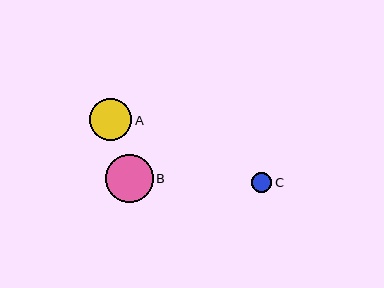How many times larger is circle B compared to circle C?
Circle B is approximately 2.4 times the size of circle C.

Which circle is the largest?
Circle B is the largest with a size of approximately 48 pixels.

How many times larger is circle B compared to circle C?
Circle B is approximately 2.4 times the size of circle C.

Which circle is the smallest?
Circle C is the smallest with a size of approximately 20 pixels.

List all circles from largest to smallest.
From largest to smallest: B, A, C.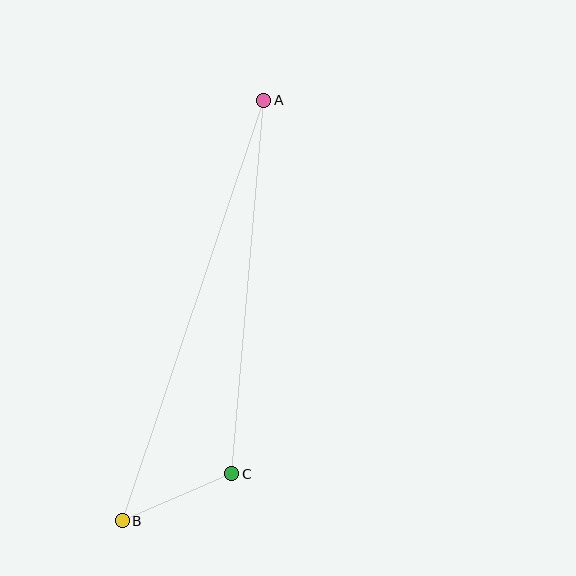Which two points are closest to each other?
Points B and C are closest to each other.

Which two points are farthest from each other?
Points A and B are farthest from each other.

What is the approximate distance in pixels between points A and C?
The distance between A and C is approximately 375 pixels.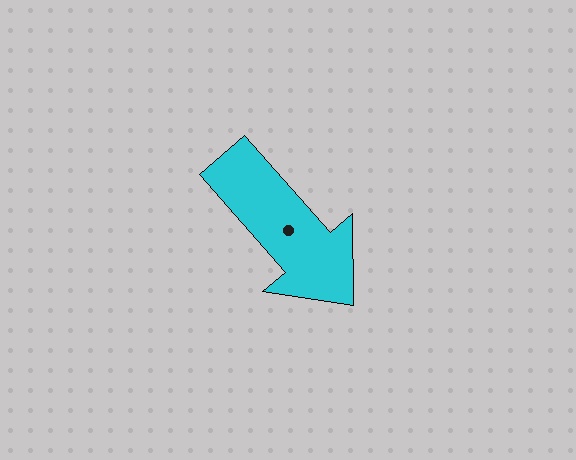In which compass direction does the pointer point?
Southeast.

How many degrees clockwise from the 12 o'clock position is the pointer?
Approximately 139 degrees.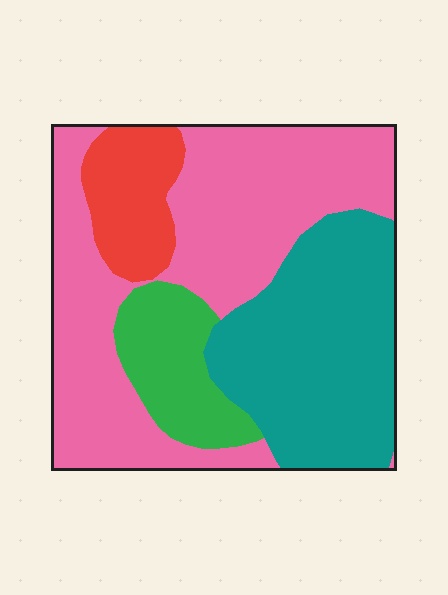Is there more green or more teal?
Teal.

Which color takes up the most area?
Pink, at roughly 45%.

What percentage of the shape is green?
Green takes up less than a quarter of the shape.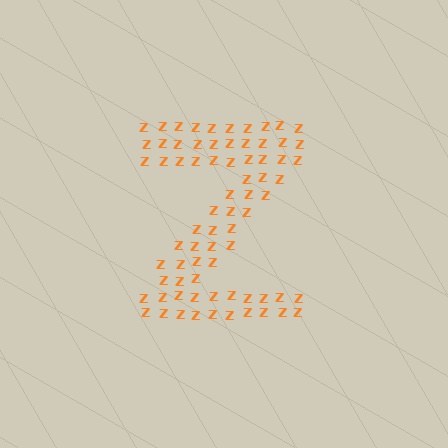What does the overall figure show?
The overall figure shows the letter Z.